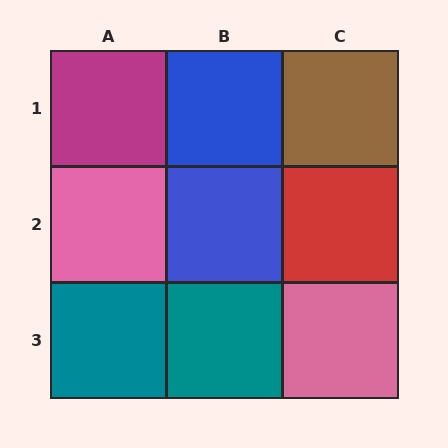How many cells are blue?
2 cells are blue.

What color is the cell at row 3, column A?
Teal.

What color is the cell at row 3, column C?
Pink.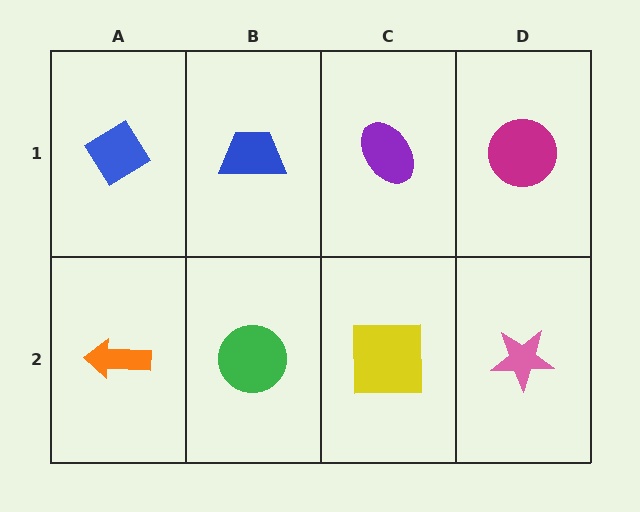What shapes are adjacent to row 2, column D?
A magenta circle (row 1, column D), a yellow square (row 2, column C).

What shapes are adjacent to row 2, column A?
A blue diamond (row 1, column A), a green circle (row 2, column B).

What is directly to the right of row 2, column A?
A green circle.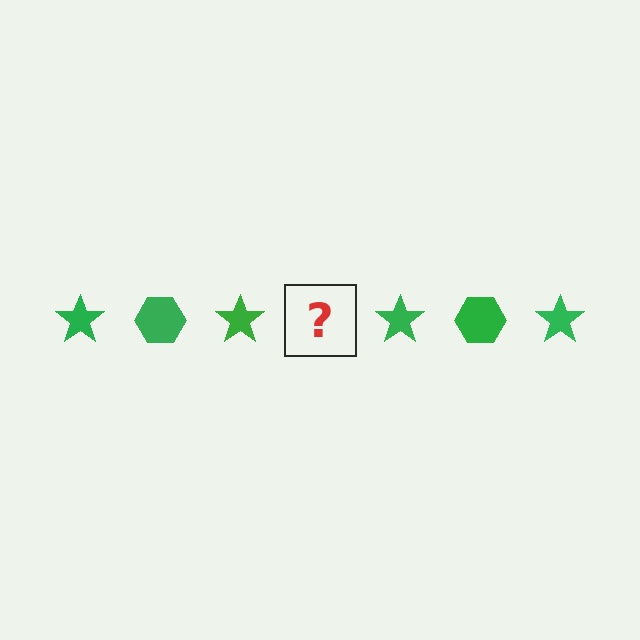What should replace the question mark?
The question mark should be replaced with a green hexagon.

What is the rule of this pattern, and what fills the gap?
The rule is that the pattern cycles through star, hexagon shapes in green. The gap should be filled with a green hexagon.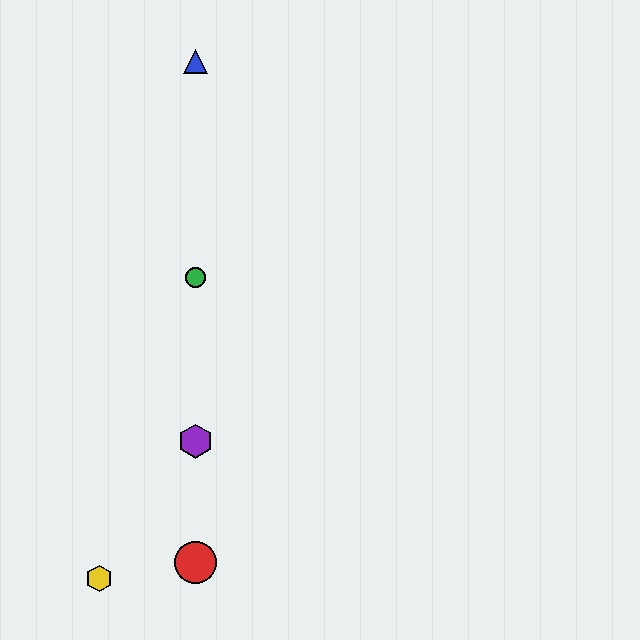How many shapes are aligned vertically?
4 shapes (the red circle, the blue triangle, the green circle, the purple hexagon) are aligned vertically.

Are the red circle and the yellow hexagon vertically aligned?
No, the red circle is at x≈195 and the yellow hexagon is at x≈99.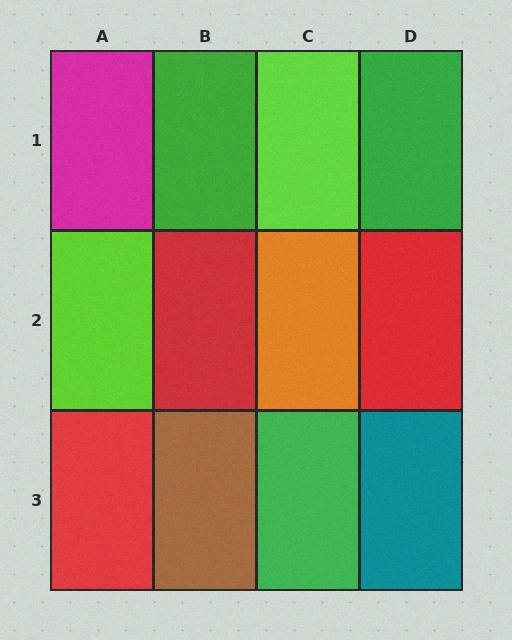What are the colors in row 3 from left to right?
Red, brown, green, teal.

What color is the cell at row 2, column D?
Red.